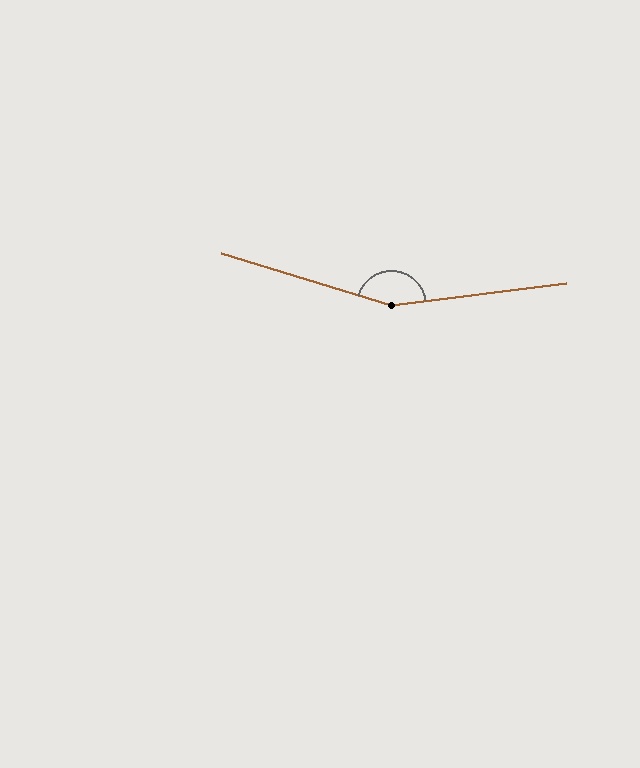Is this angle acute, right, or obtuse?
It is obtuse.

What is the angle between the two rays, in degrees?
Approximately 156 degrees.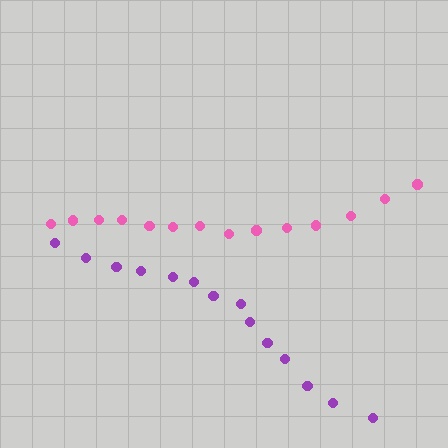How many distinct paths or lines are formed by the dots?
There are 2 distinct paths.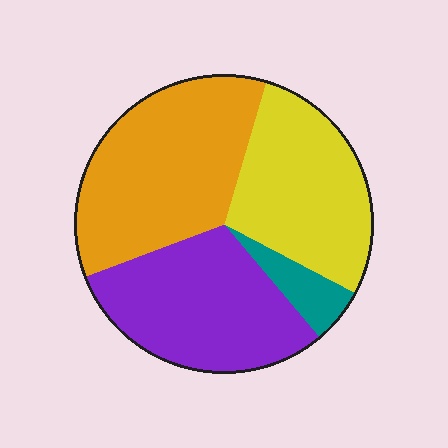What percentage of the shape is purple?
Purple covers about 30% of the shape.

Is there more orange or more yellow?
Orange.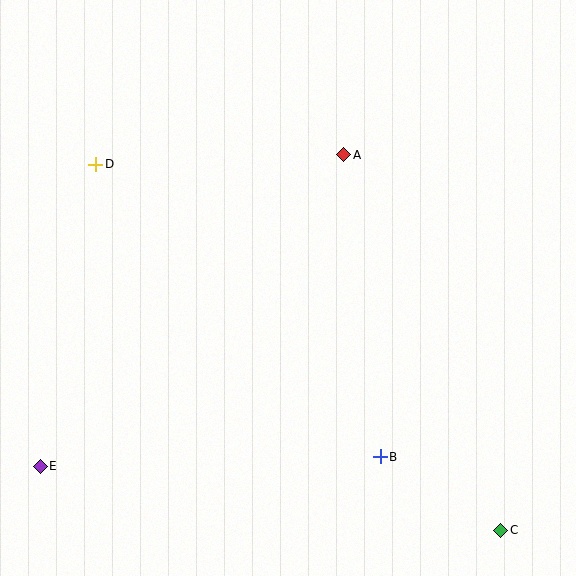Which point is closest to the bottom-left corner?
Point E is closest to the bottom-left corner.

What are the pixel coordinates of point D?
Point D is at (96, 164).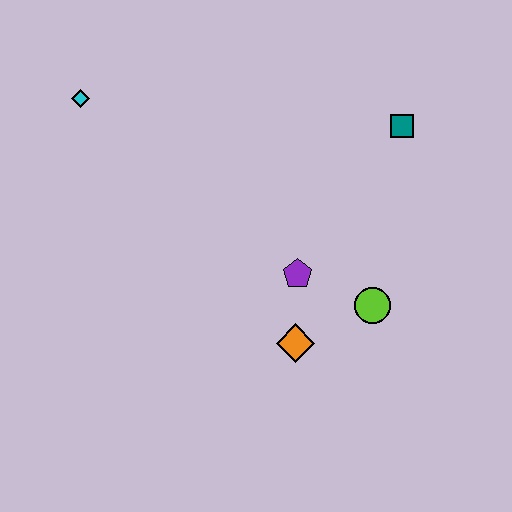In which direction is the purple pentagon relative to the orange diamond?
The purple pentagon is above the orange diamond.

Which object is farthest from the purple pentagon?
The cyan diamond is farthest from the purple pentagon.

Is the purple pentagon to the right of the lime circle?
No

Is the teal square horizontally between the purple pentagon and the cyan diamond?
No